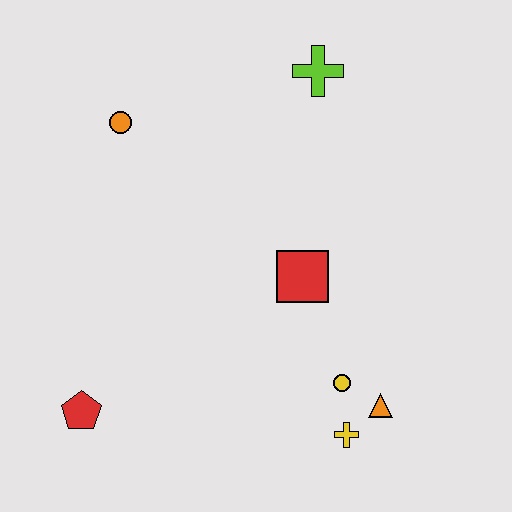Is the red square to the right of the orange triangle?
No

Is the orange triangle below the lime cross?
Yes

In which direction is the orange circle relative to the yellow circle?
The orange circle is above the yellow circle.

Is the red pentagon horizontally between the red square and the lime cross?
No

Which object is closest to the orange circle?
The lime cross is closest to the orange circle.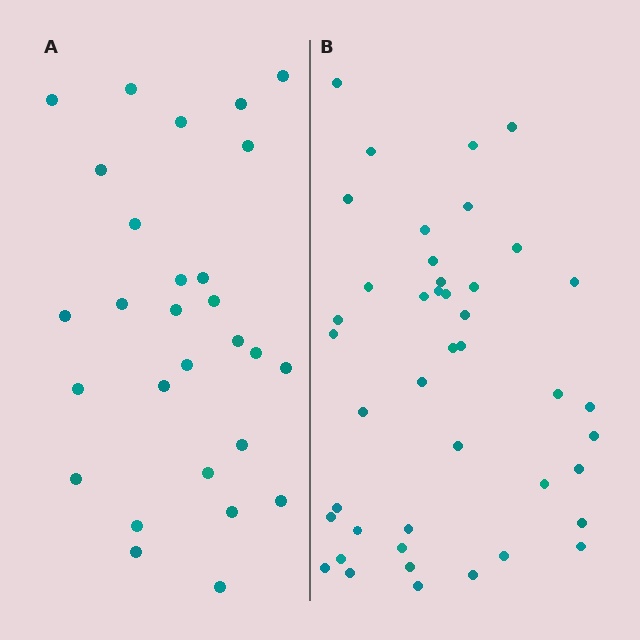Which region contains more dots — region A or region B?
Region B (the right region) has more dots.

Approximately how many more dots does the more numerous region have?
Region B has approximately 15 more dots than region A.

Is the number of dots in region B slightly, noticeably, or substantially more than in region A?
Region B has substantially more. The ratio is roughly 1.5 to 1.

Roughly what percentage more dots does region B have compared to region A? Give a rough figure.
About 55% more.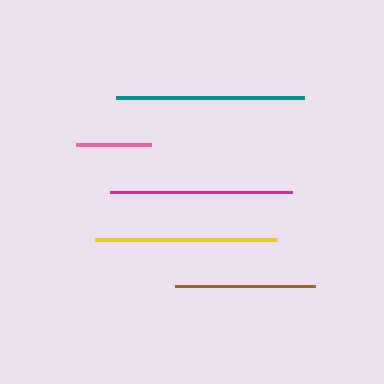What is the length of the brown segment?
The brown segment is approximately 139 pixels long.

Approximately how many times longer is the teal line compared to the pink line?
The teal line is approximately 2.5 times the length of the pink line.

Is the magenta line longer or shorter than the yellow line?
The magenta line is longer than the yellow line.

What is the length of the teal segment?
The teal segment is approximately 188 pixels long.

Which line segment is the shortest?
The pink line is the shortest at approximately 75 pixels.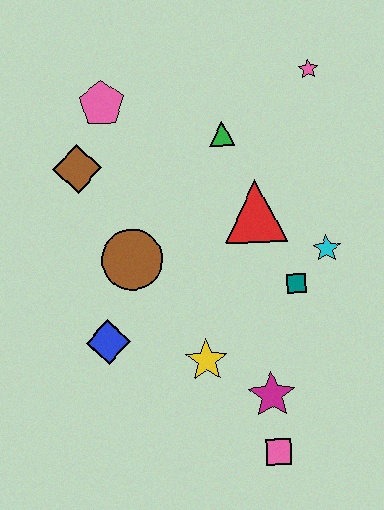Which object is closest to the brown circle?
The blue diamond is closest to the brown circle.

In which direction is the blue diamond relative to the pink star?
The blue diamond is below the pink star.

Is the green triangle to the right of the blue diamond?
Yes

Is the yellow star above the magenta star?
Yes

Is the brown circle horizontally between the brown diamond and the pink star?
Yes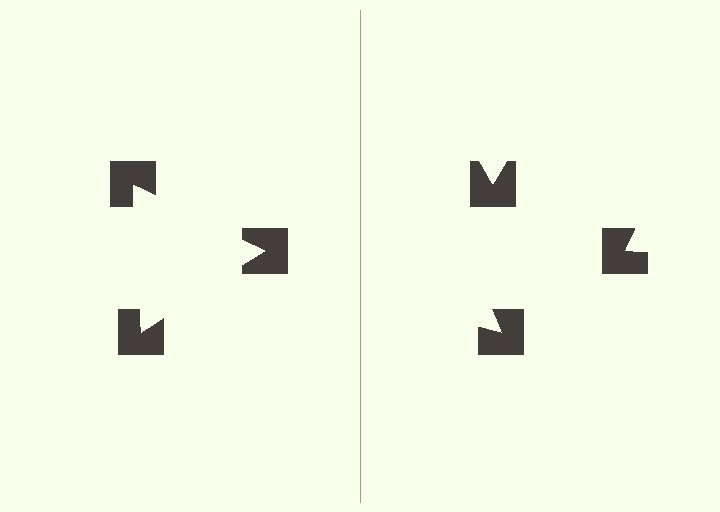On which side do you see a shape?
An illusory triangle appears on the left side. On the right side the wedge cuts are rotated, so no coherent shape forms.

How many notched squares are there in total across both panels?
6 — 3 on each side.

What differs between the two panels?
The notched squares are positioned identically on both sides; only the wedge orientations differ. On the left they align to a triangle; on the right they are misaligned.